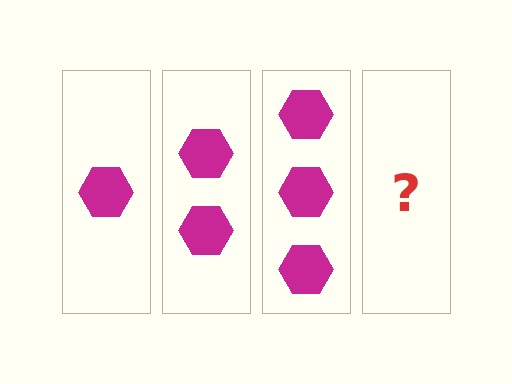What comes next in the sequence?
The next element should be 4 hexagons.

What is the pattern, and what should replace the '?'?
The pattern is that each step adds one more hexagon. The '?' should be 4 hexagons.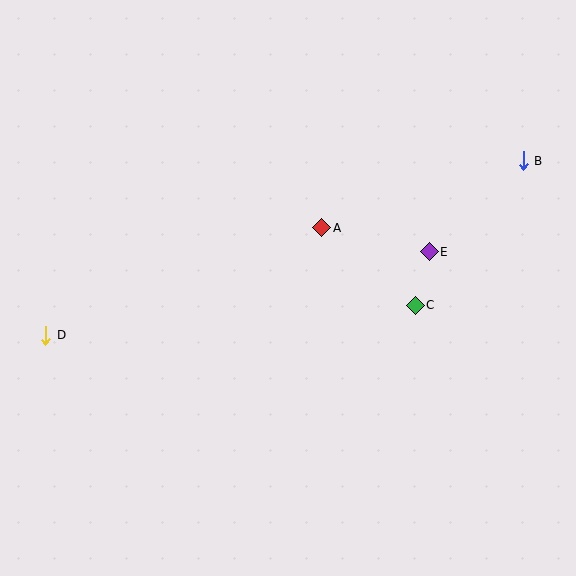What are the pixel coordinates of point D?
Point D is at (46, 335).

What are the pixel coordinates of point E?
Point E is at (429, 252).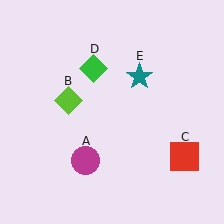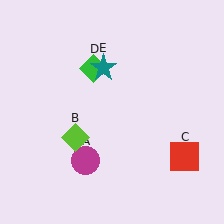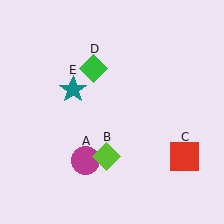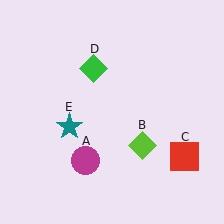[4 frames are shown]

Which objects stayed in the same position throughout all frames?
Magenta circle (object A) and red square (object C) and green diamond (object D) remained stationary.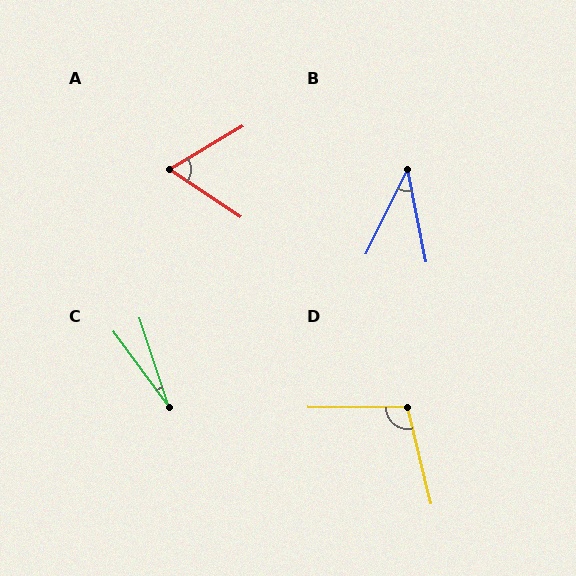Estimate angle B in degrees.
Approximately 38 degrees.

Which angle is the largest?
D, at approximately 104 degrees.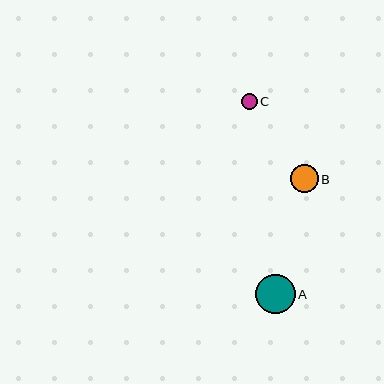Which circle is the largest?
Circle A is the largest with a size of approximately 40 pixels.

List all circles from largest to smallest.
From largest to smallest: A, B, C.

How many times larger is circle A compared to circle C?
Circle A is approximately 2.6 times the size of circle C.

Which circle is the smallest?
Circle C is the smallest with a size of approximately 15 pixels.